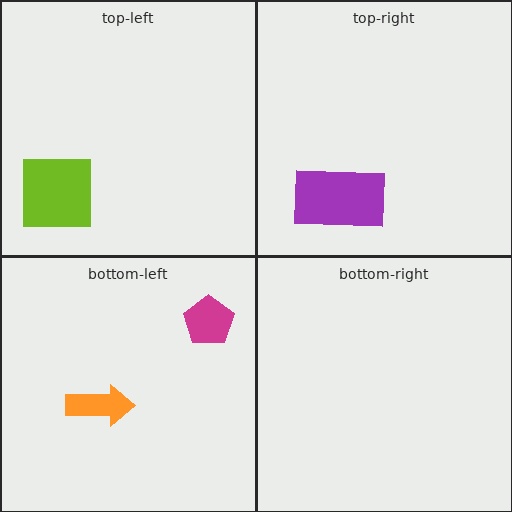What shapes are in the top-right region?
The purple rectangle.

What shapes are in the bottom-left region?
The orange arrow, the magenta pentagon.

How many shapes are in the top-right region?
1.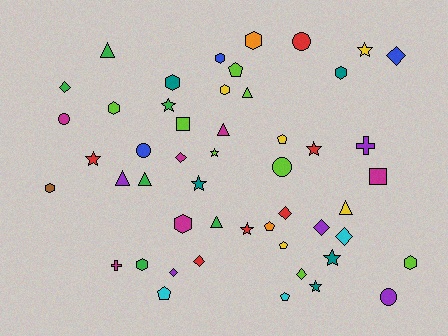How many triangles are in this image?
There are 7 triangles.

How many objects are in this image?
There are 50 objects.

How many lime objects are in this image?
There are 8 lime objects.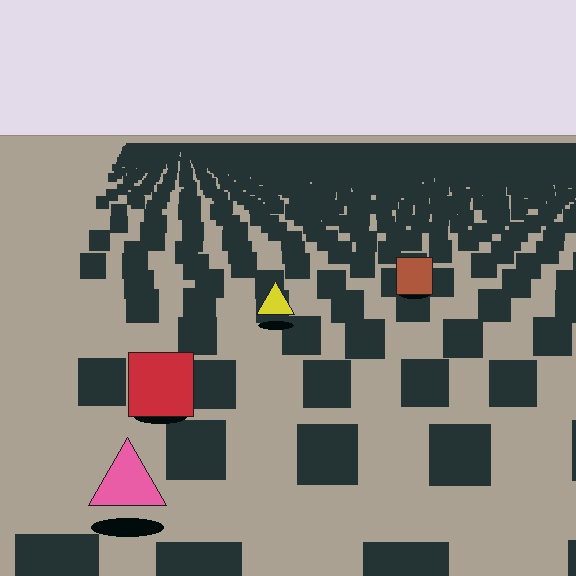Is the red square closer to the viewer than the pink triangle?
No. The pink triangle is closer — you can tell from the texture gradient: the ground texture is coarser near it.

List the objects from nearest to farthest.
From nearest to farthest: the pink triangle, the red square, the yellow triangle, the brown square.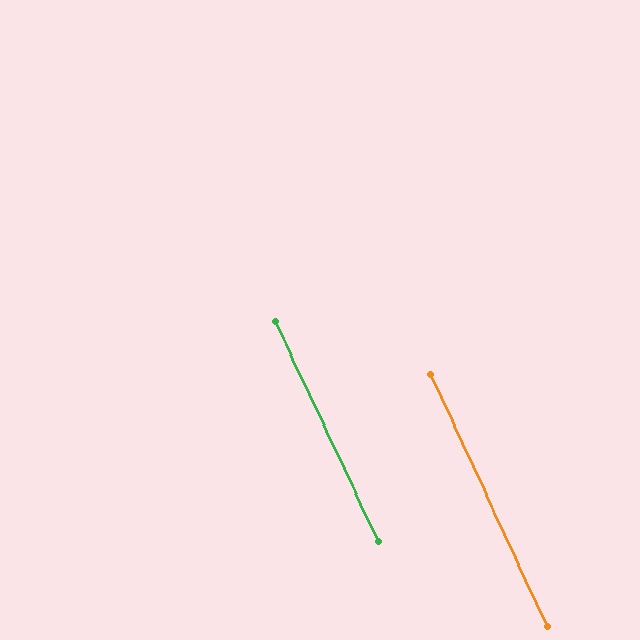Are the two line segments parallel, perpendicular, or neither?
Parallel — their directions differ by only 0.3°.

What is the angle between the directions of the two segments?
Approximately 0 degrees.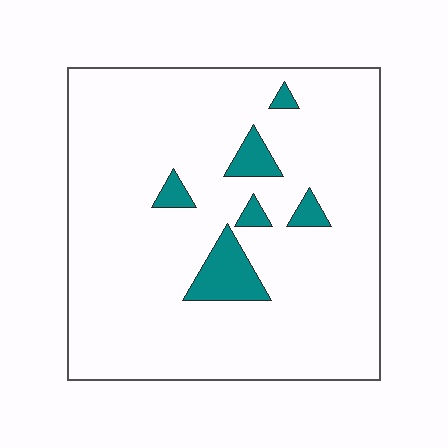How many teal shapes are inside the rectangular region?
6.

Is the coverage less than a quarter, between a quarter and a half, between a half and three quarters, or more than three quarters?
Less than a quarter.